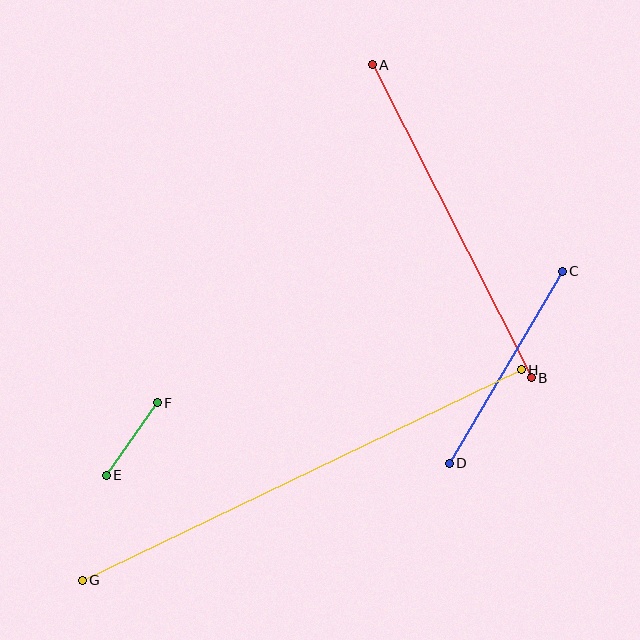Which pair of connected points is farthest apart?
Points G and H are farthest apart.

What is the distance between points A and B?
The distance is approximately 351 pixels.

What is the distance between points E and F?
The distance is approximately 89 pixels.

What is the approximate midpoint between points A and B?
The midpoint is at approximately (452, 221) pixels.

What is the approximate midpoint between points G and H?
The midpoint is at approximately (302, 475) pixels.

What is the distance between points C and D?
The distance is approximately 222 pixels.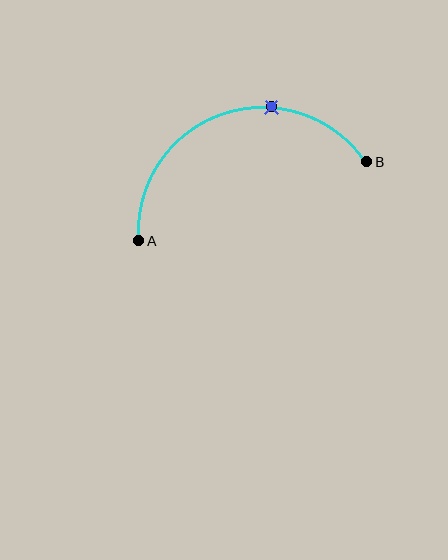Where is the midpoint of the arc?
The arc midpoint is the point on the curve farthest from the straight line joining A and B. It sits above that line.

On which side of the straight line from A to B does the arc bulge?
The arc bulges above the straight line connecting A and B.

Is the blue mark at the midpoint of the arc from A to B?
No. The blue mark lies on the arc but is closer to endpoint B. The arc midpoint would be at the point on the curve equidistant along the arc from both A and B.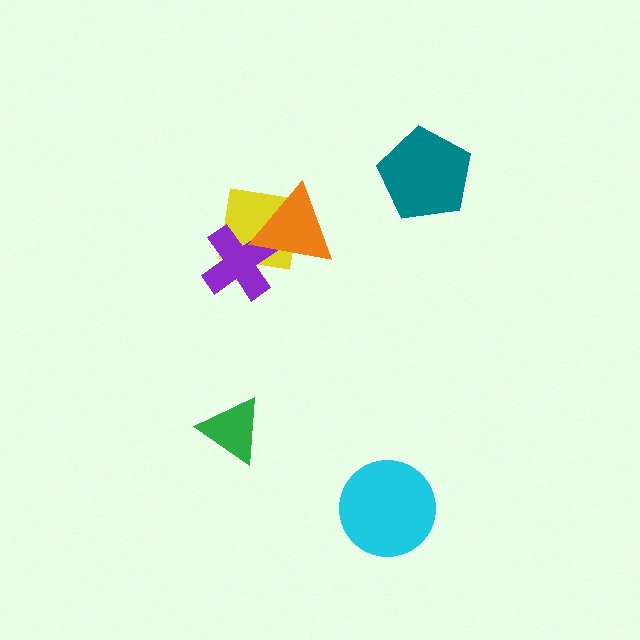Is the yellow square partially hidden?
Yes, it is partially covered by another shape.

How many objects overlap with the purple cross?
2 objects overlap with the purple cross.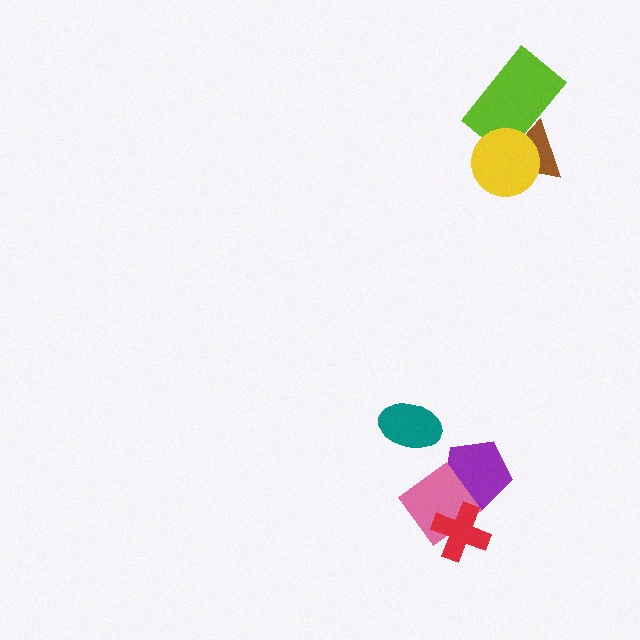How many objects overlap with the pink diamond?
2 objects overlap with the pink diamond.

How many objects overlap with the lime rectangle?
2 objects overlap with the lime rectangle.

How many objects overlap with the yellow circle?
2 objects overlap with the yellow circle.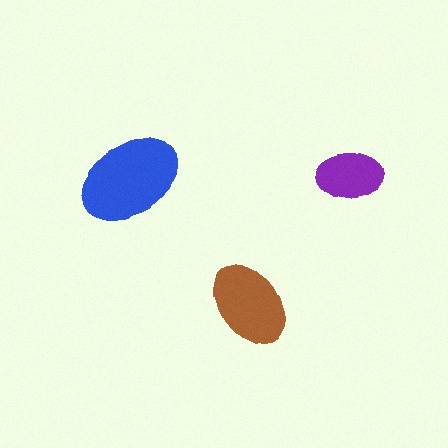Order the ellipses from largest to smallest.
the blue one, the brown one, the purple one.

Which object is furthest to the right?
The purple ellipse is rightmost.